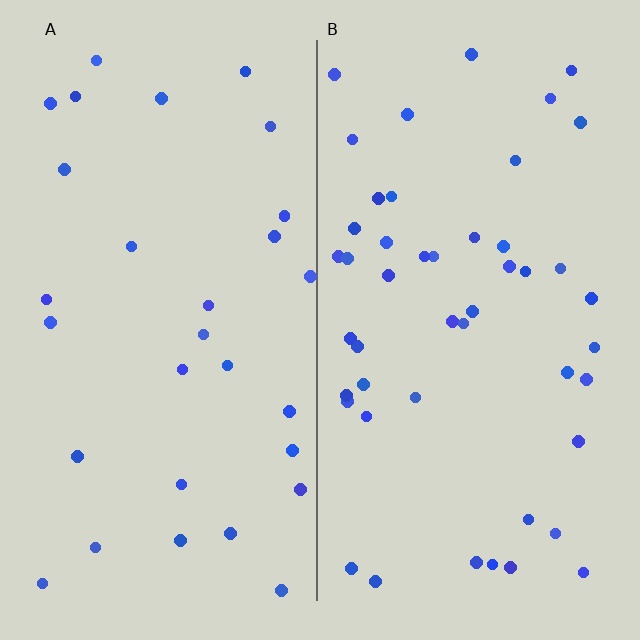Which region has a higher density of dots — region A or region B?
B (the right).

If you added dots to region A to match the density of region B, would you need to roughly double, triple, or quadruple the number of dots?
Approximately double.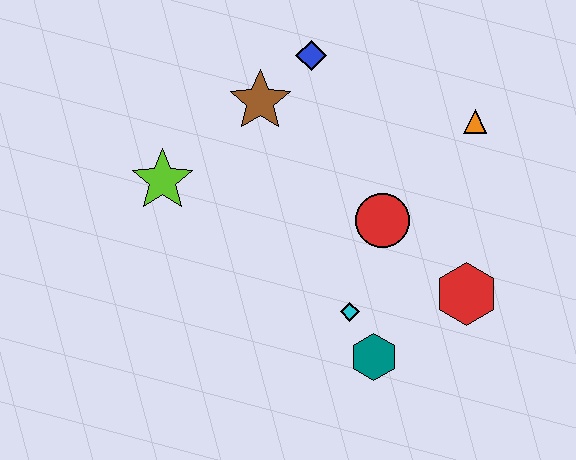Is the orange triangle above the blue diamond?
No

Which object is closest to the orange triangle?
The red circle is closest to the orange triangle.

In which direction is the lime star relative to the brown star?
The lime star is to the left of the brown star.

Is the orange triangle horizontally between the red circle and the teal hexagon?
No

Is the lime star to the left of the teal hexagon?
Yes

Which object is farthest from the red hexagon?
The lime star is farthest from the red hexagon.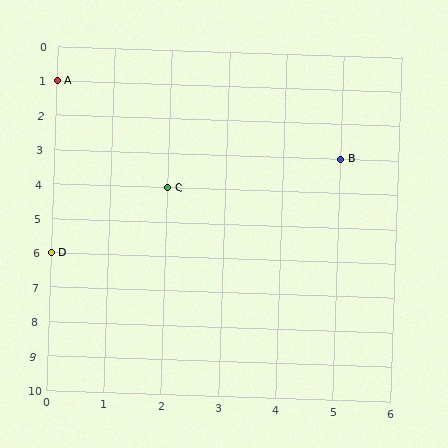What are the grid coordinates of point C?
Point C is at grid coordinates (2, 4).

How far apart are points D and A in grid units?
Points D and A are 5 rows apart.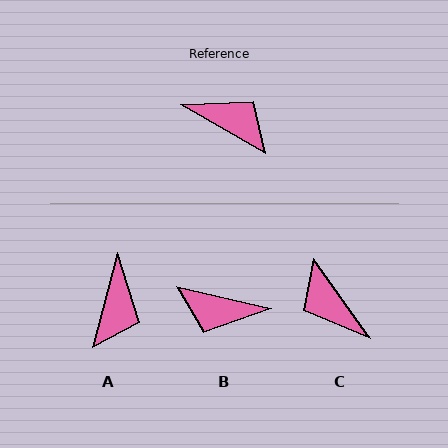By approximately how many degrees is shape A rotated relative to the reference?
Approximately 75 degrees clockwise.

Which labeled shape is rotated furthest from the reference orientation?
B, about 163 degrees away.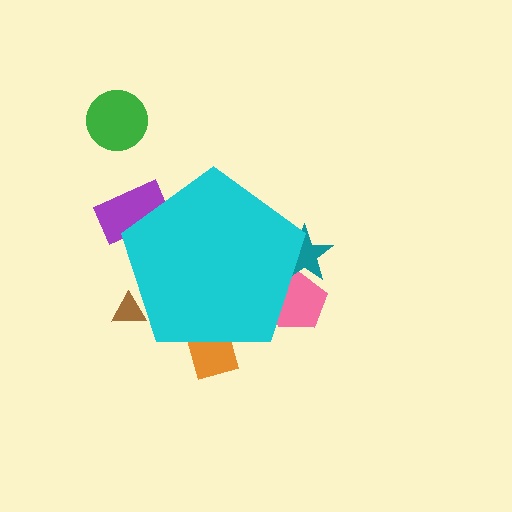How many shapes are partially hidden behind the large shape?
5 shapes are partially hidden.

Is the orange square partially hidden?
Yes, the orange square is partially hidden behind the cyan pentagon.